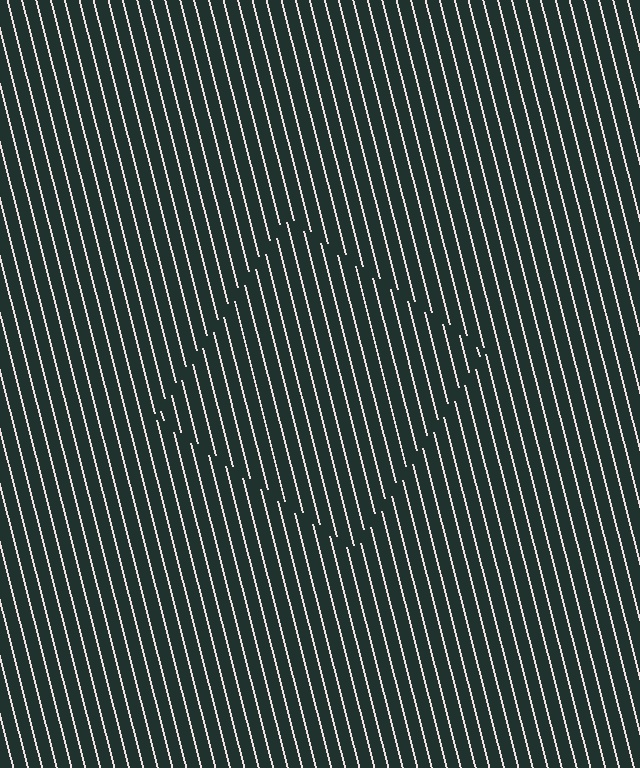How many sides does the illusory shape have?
4 sides — the line-ends trace a square.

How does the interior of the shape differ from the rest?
The interior of the shape contains the same grating, shifted by half a period — the contour is defined by the phase discontinuity where line-ends from the inner and outer gratings abut.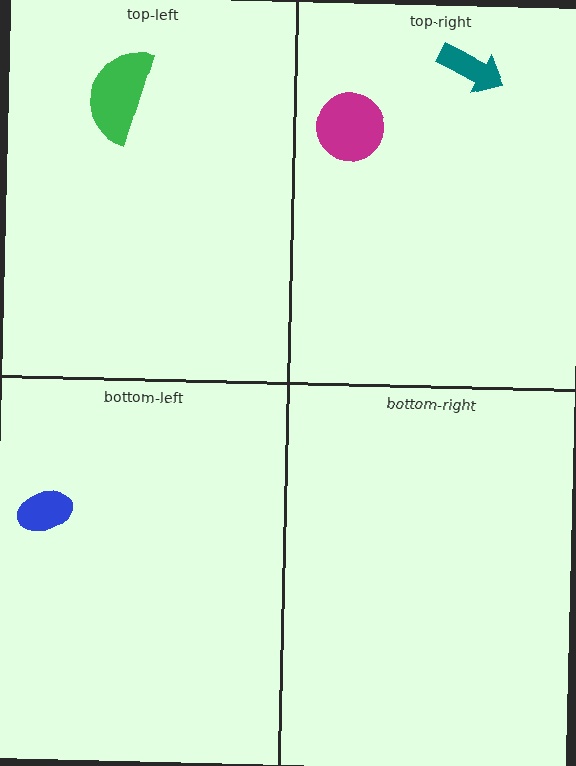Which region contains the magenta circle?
The top-right region.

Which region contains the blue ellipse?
The bottom-left region.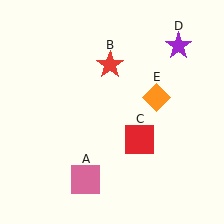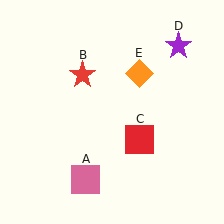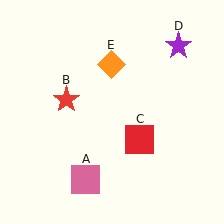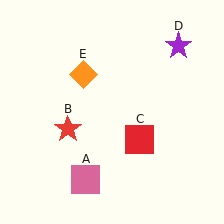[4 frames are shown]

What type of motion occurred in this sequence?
The red star (object B), orange diamond (object E) rotated counterclockwise around the center of the scene.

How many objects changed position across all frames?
2 objects changed position: red star (object B), orange diamond (object E).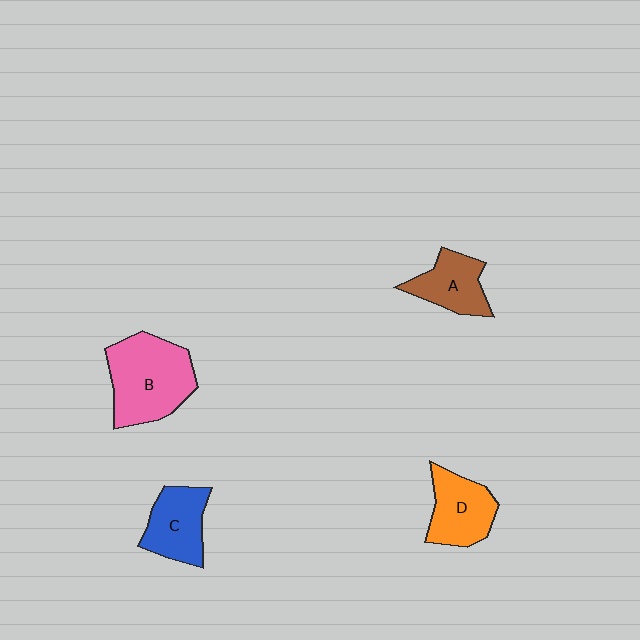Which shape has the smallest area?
Shape A (brown).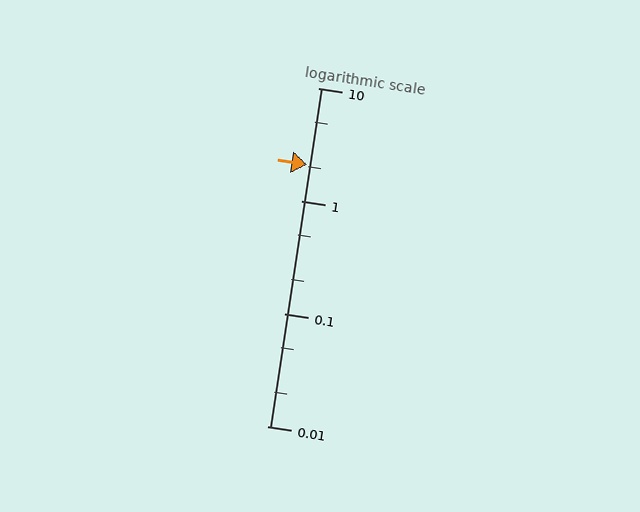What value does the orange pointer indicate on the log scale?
The pointer indicates approximately 2.1.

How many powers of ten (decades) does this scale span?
The scale spans 3 decades, from 0.01 to 10.